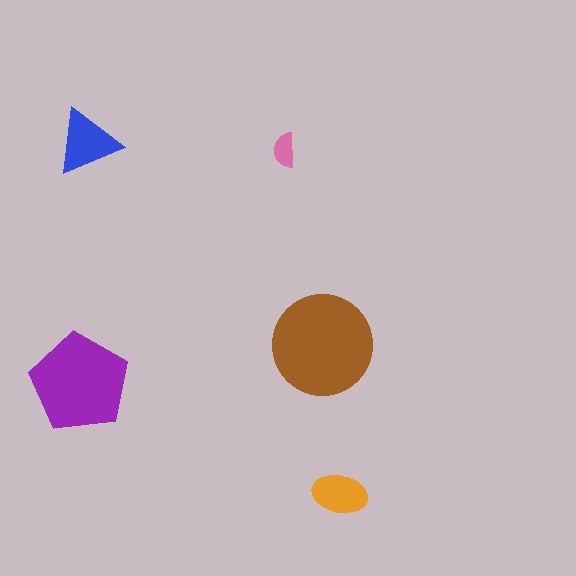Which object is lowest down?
The orange ellipse is bottommost.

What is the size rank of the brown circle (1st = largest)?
1st.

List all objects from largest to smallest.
The brown circle, the purple pentagon, the blue triangle, the orange ellipse, the pink semicircle.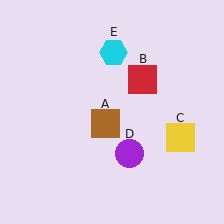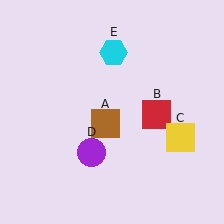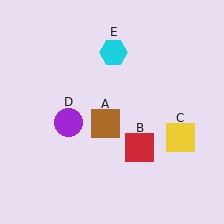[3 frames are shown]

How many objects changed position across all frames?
2 objects changed position: red square (object B), purple circle (object D).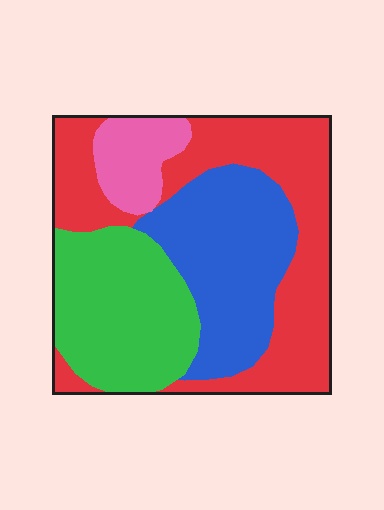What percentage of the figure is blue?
Blue covers roughly 25% of the figure.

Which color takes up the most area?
Red, at roughly 40%.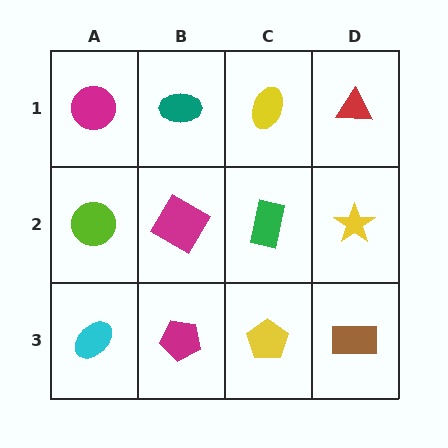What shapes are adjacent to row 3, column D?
A yellow star (row 2, column D), a yellow pentagon (row 3, column C).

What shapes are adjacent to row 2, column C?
A yellow ellipse (row 1, column C), a yellow pentagon (row 3, column C), a magenta square (row 2, column B), a yellow star (row 2, column D).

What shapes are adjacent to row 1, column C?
A green rectangle (row 2, column C), a teal ellipse (row 1, column B), a red triangle (row 1, column D).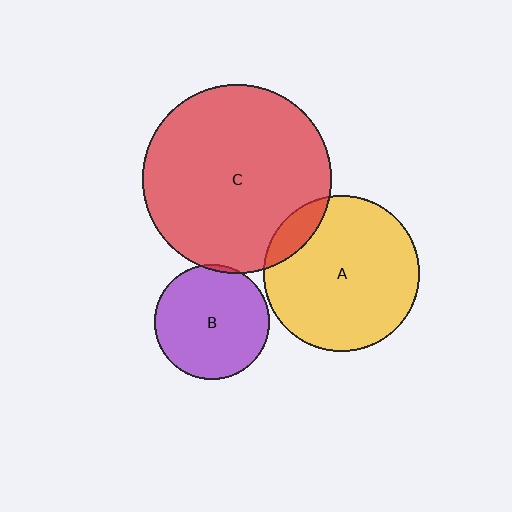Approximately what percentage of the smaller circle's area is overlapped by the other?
Approximately 5%.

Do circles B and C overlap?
Yes.